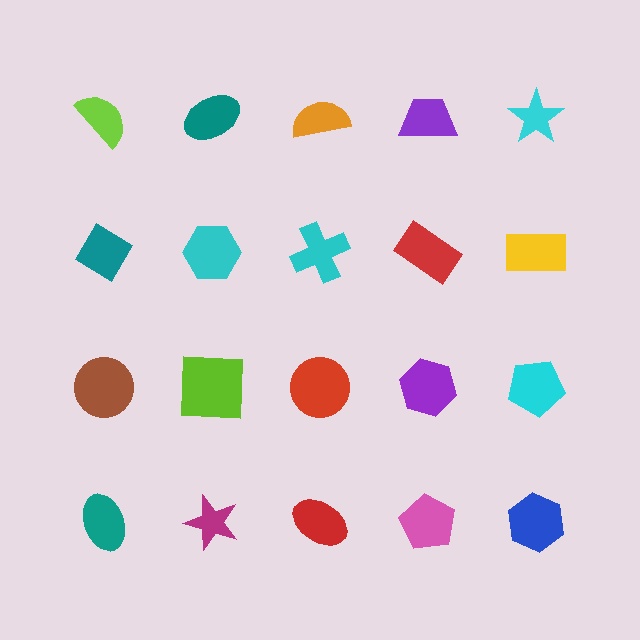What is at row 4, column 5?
A blue hexagon.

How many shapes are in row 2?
5 shapes.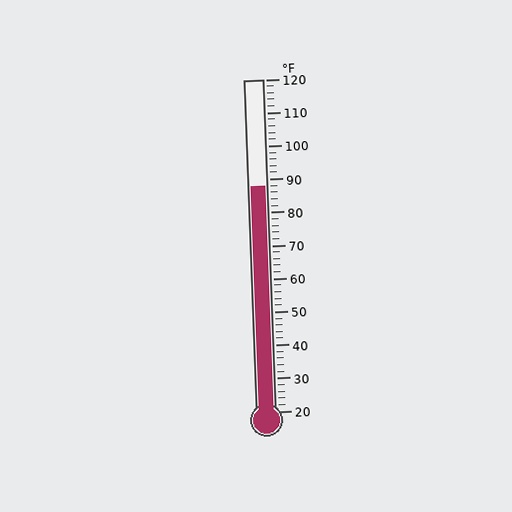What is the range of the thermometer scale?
The thermometer scale ranges from 20°F to 120°F.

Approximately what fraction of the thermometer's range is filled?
The thermometer is filled to approximately 70% of its range.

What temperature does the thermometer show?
The thermometer shows approximately 88°F.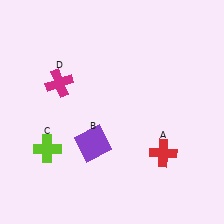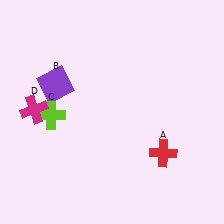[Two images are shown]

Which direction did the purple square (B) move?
The purple square (B) moved up.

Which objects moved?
The objects that moved are: the purple square (B), the lime cross (C), the magenta cross (D).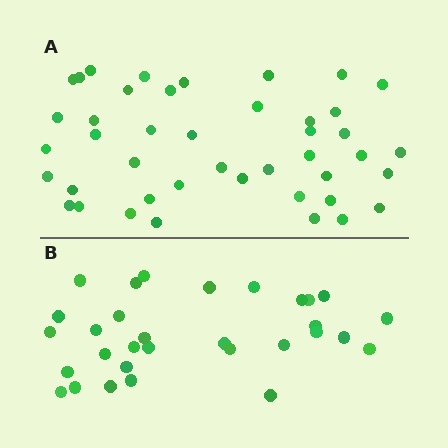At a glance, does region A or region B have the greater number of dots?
Region A (the top region) has more dots.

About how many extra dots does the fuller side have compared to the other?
Region A has roughly 12 or so more dots than region B.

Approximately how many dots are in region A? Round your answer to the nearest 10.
About 40 dots. (The exact count is 43, which rounds to 40.)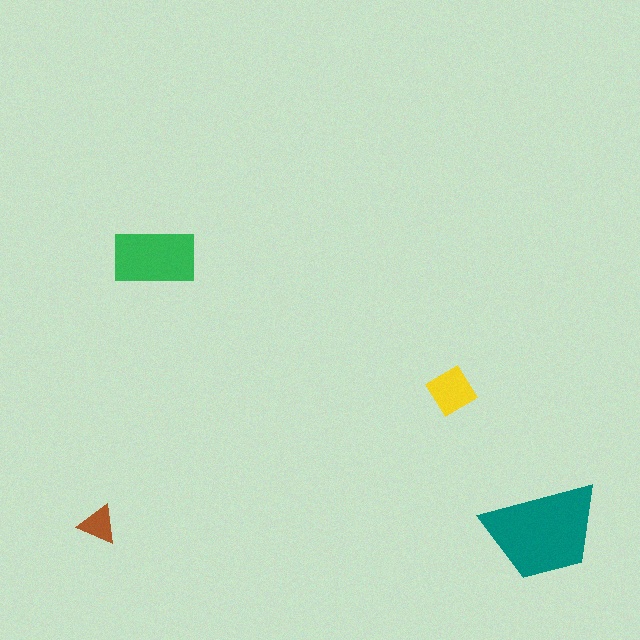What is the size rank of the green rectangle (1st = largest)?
2nd.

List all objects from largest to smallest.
The teal trapezoid, the green rectangle, the yellow diamond, the brown triangle.